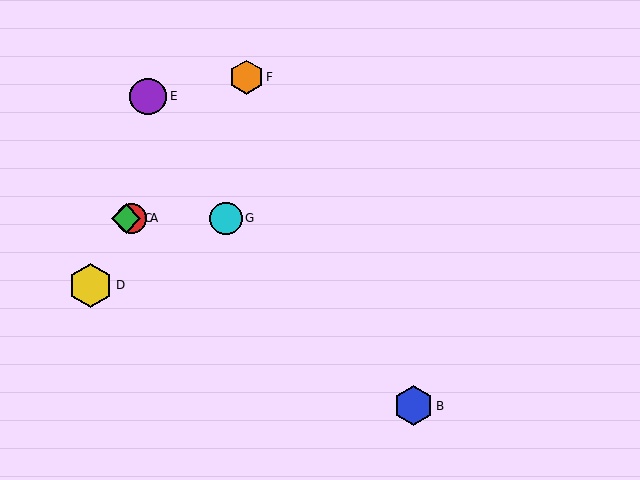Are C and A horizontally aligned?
Yes, both are at y≈218.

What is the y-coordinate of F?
Object F is at y≈77.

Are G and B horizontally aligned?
No, G is at y≈218 and B is at y≈406.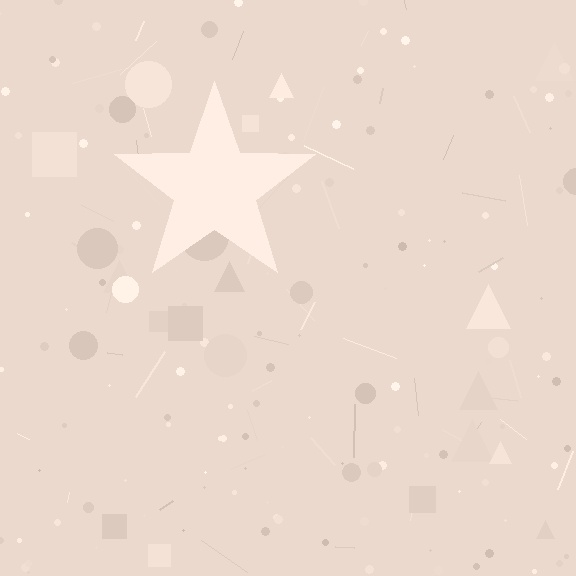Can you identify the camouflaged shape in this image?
The camouflaged shape is a star.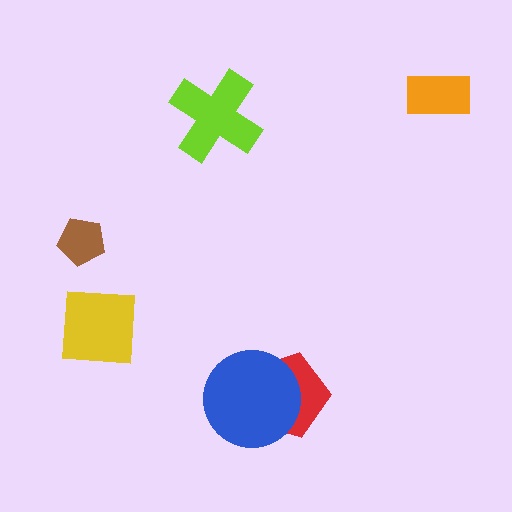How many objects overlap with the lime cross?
0 objects overlap with the lime cross.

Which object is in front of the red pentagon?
The blue circle is in front of the red pentagon.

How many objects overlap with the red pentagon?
1 object overlaps with the red pentagon.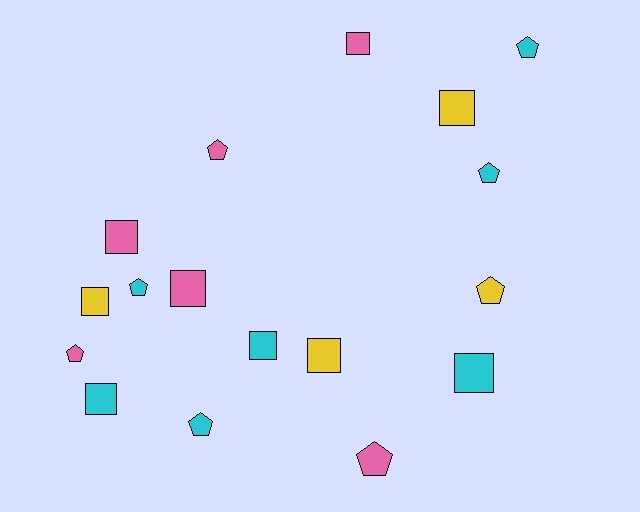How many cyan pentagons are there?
There are 4 cyan pentagons.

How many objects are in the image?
There are 17 objects.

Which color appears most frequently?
Cyan, with 7 objects.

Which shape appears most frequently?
Square, with 9 objects.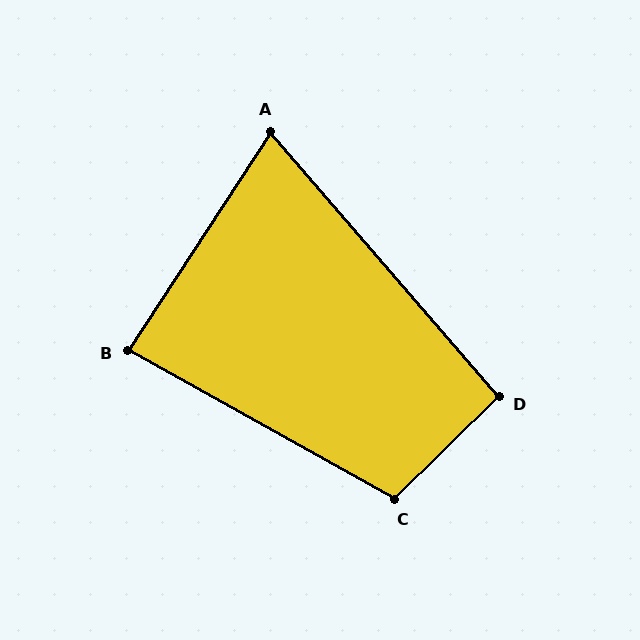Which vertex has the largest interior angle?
C, at approximately 106 degrees.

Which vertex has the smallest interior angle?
A, at approximately 74 degrees.